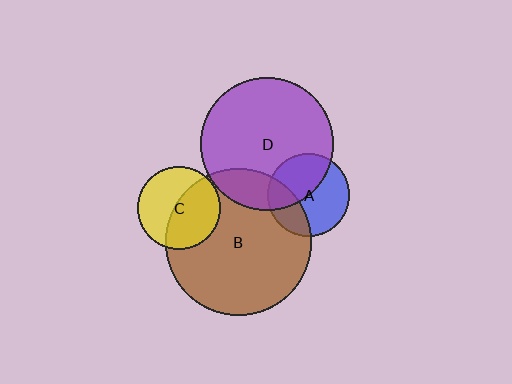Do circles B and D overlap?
Yes.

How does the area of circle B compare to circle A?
Approximately 3.2 times.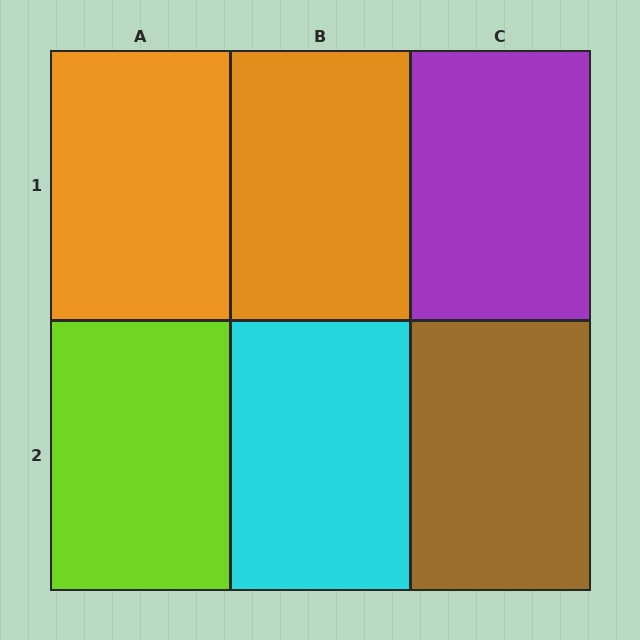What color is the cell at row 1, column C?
Purple.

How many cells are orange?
2 cells are orange.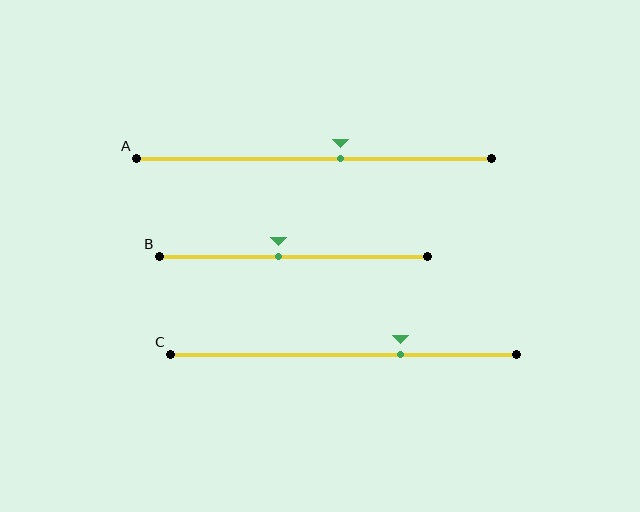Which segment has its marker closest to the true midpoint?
Segment B has its marker closest to the true midpoint.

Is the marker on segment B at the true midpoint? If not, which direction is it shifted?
No, the marker on segment B is shifted to the left by about 6% of the segment length.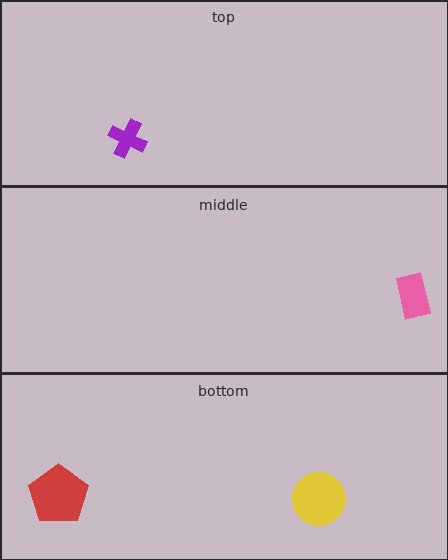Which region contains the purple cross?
The top region.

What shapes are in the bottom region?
The yellow circle, the red pentagon.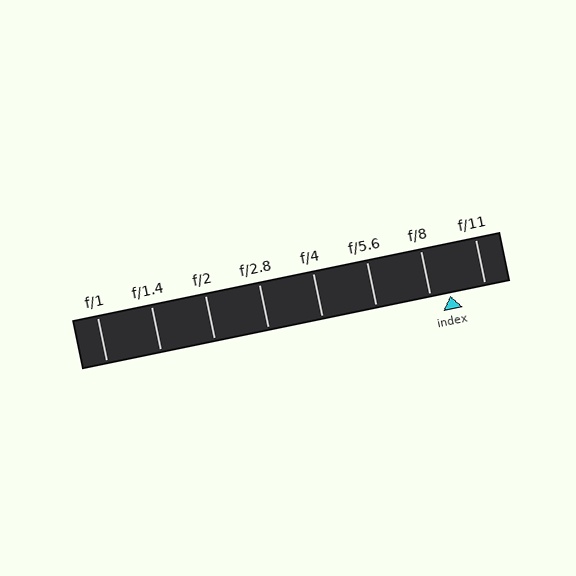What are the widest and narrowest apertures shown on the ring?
The widest aperture shown is f/1 and the narrowest is f/11.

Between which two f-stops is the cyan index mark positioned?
The index mark is between f/8 and f/11.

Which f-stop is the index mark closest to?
The index mark is closest to f/8.